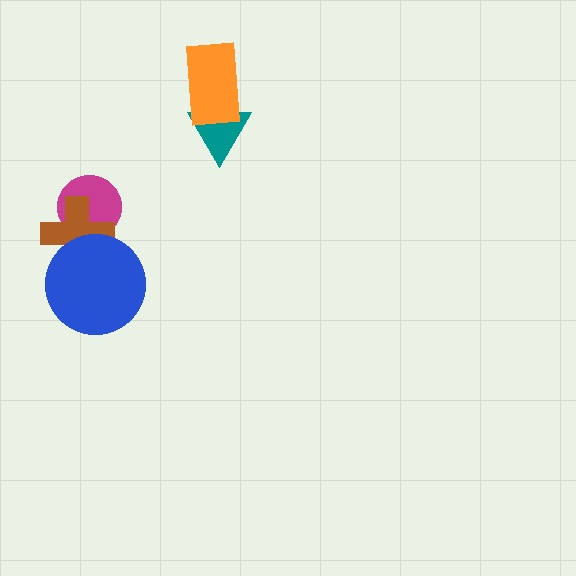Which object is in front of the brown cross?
The blue circle is in front of the brown cross.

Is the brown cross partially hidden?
Yes, it is partially covered by another shape.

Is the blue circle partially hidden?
No, no other shape covers it.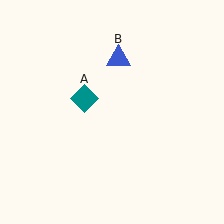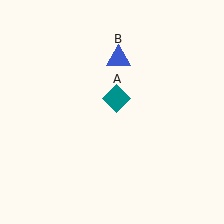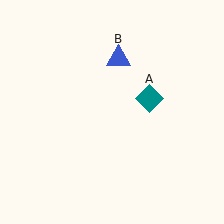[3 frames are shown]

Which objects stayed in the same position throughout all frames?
Blue triangle (object B) remained stationary.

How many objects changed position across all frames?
1 object changed position: teal diamond (object A).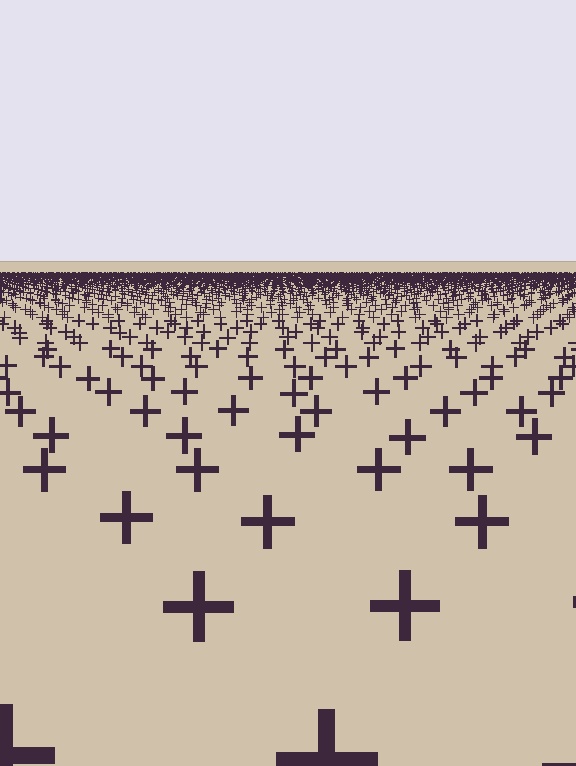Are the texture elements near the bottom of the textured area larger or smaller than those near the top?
Larger. Near the bottom, elements are closer to the viewer and appear at a bigger on-screen size.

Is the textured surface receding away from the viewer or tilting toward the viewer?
The surface is receding away from the viewer. Texture elements get smaller and denser toward the top.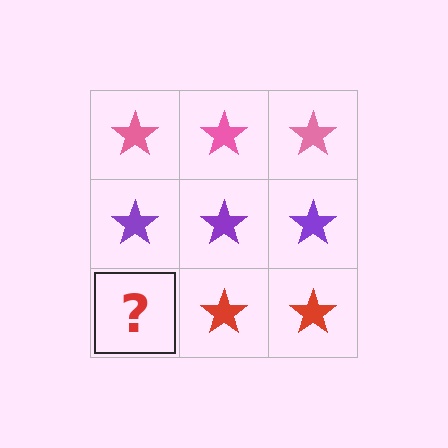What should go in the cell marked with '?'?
The missing cell should contain a red star.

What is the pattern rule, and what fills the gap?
The rule is that each row has a consistent color. The gap should be filled with a red star.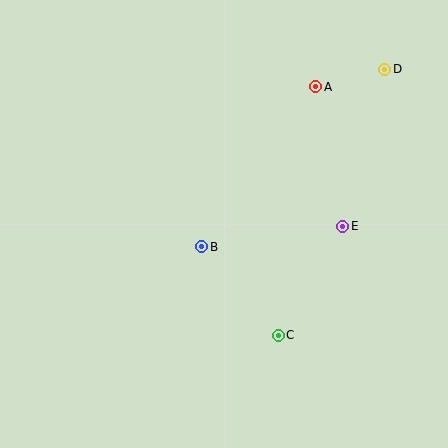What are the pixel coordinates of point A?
Point A is at (316, 87).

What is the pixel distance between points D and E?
The distance between D and E is 162 pixels.